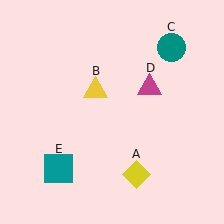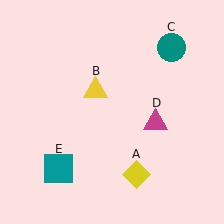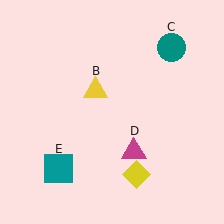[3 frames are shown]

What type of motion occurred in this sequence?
The magenta triangle (object D) rotated clockwise around the center of the scene.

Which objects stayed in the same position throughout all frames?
Yellow diamond (object A) and yellow triangle (object B) and teal circle (object C) and teal square (object E) remained stationary.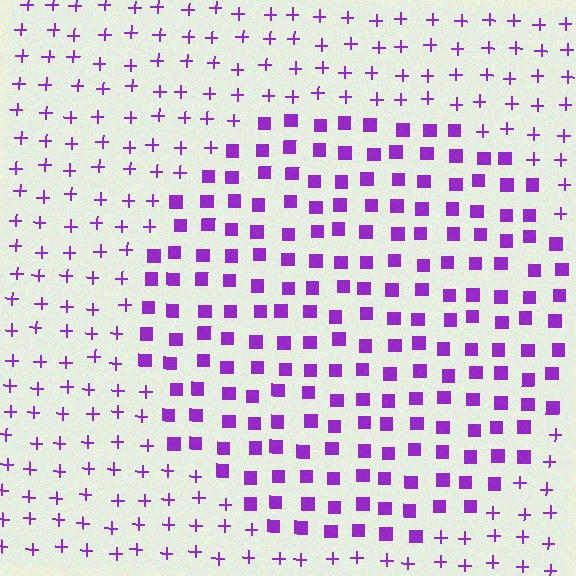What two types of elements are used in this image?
The image uses squares inside the circle region and plus signs outside it.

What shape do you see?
I see a circle.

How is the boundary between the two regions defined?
The boundary is defined by a change in element shape: squares inside vs. plus signs outside. All elements share the same color and spacing.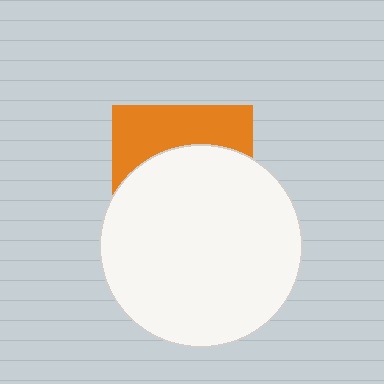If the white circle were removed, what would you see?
You would see the complete orange square.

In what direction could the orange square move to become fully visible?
The orange square could move up. That would shift it out from behind the white circle entirely.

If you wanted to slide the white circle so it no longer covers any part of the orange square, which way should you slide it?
Slide it down — that is the most direct way to separate the two shapes.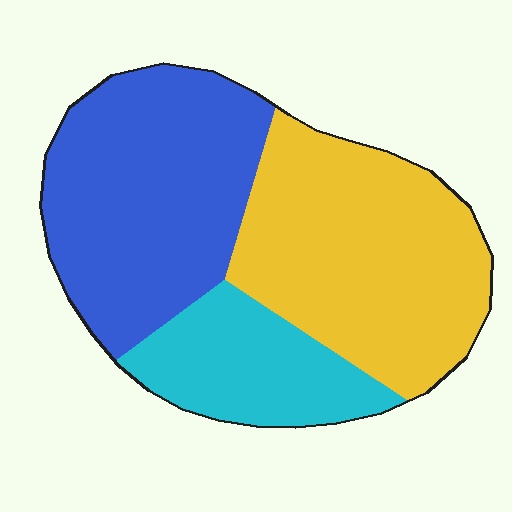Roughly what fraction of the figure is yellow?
Yellow takes up about two fifths (2/5) of the figure.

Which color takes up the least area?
Cyan, at roughly 20%.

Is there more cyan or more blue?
Blue.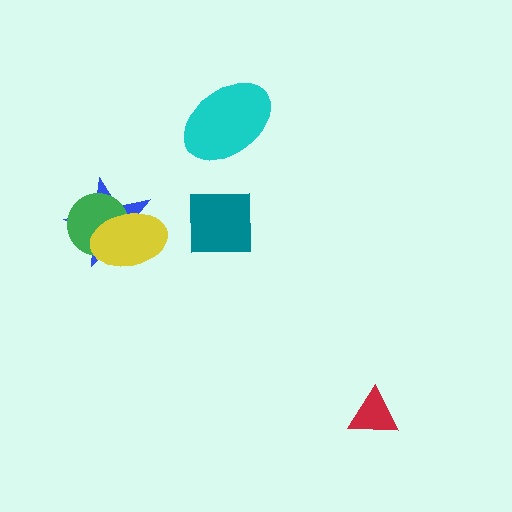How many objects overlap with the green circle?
2 objects overlap with the green circle.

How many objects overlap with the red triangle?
0 objects overlap with the red triangle.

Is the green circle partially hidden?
Yes, it is partially covered by another shape.